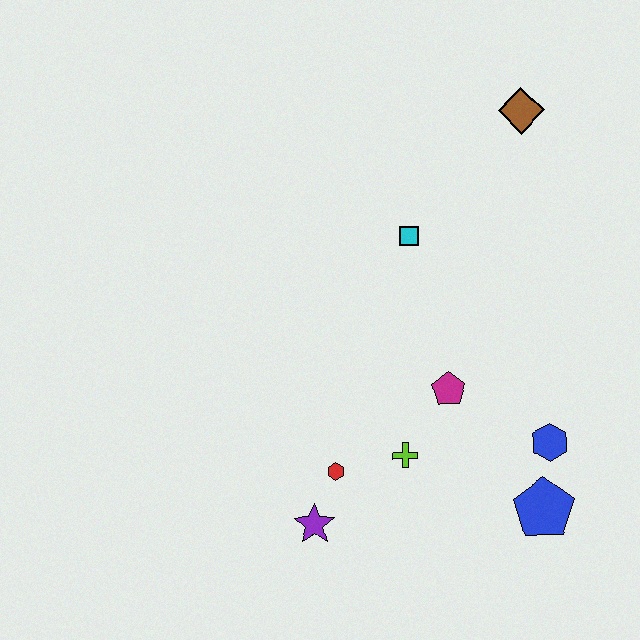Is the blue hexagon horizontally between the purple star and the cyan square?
No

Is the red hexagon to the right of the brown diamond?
No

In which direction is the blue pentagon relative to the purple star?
The blue pentagon is to the right of the purple star.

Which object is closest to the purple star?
The red hexagon is closest to the purple star.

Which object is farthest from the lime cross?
The brown diamond is farthest from the lime cross.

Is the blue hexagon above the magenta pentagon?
No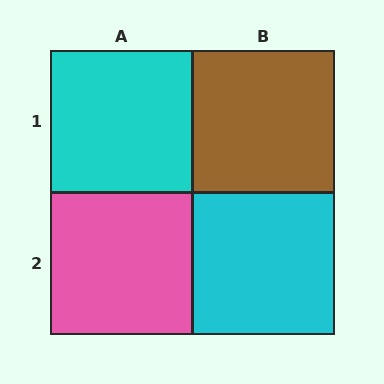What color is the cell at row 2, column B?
Cyan.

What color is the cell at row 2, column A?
Pink.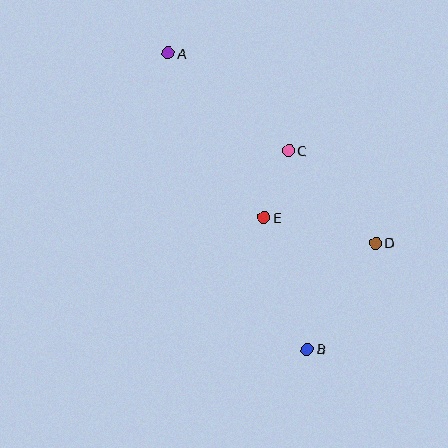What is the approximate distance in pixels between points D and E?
The distance between D and E is approximately 114 pixels.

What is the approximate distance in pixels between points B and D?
The distance between B and D is approximately 126 pixels.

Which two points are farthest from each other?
Points A and B are farthest from each other.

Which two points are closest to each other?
Points C and E are closest to each other.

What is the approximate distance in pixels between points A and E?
The distance between A and E is approximately 191 pixels.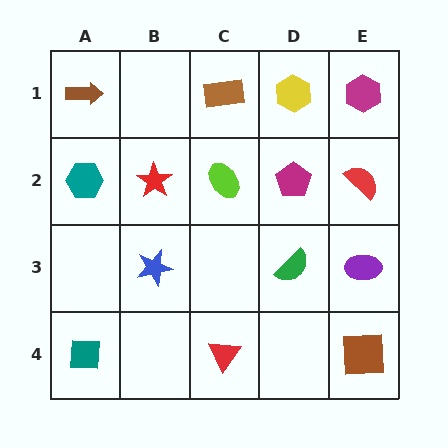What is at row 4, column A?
A teal square.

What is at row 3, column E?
A purple ellipse.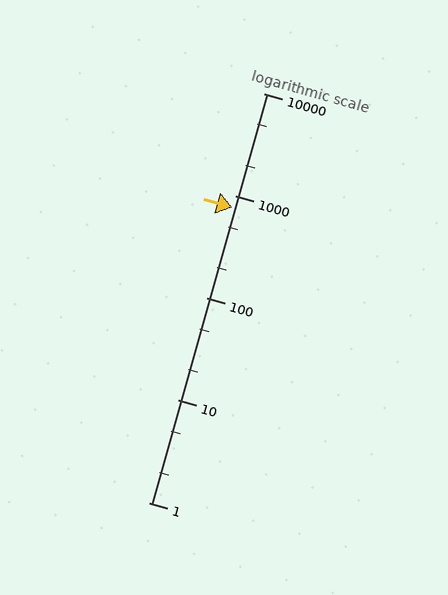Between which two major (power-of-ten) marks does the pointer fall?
The pointer is between 100 and 1000.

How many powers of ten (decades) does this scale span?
The scale spans 4 decades, from 1 to 10000.